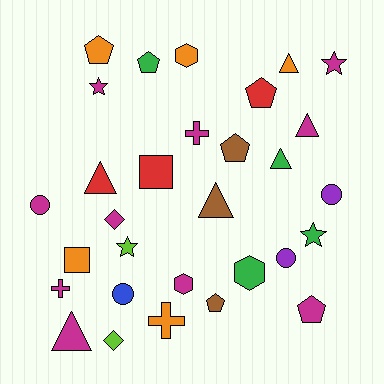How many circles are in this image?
There are 4 circles.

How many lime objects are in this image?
There are 2 lime objects.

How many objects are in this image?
There are 30 objects.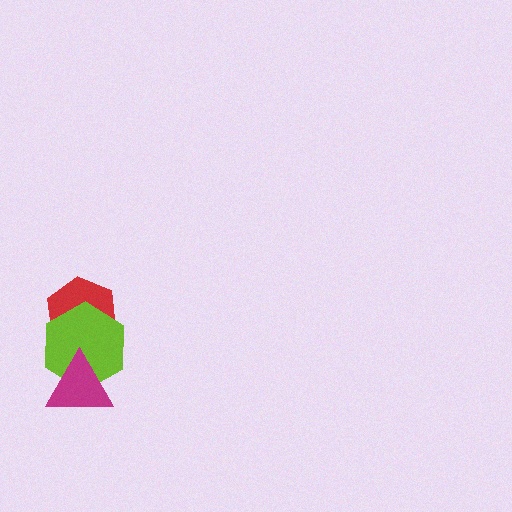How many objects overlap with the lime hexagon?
2 objects overlap with the lime hexagon.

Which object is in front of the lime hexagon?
The magenta triangle is in front of the lime hexagon.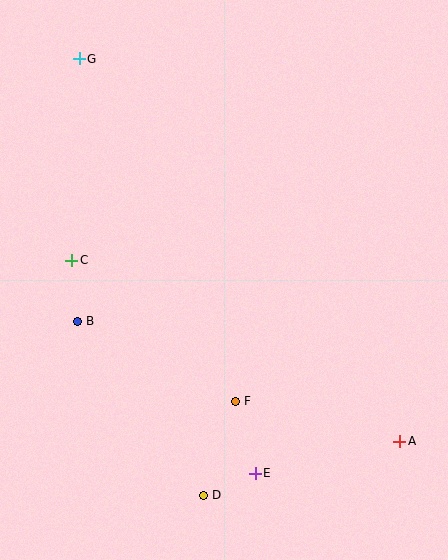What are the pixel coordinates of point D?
Point D is at (204, 495).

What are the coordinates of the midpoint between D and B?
The midpoint between D and B is at (141, 408).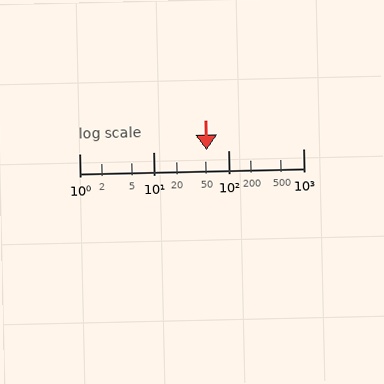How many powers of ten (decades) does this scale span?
The scale spans 3 decades, from 1 to 1000.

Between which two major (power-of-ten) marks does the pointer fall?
The pointer is between 10 and 100.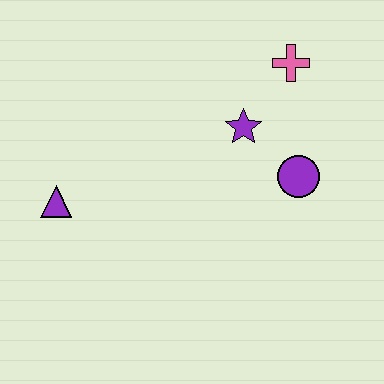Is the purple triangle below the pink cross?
Yes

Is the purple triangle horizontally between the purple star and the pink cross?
No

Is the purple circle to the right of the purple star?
Yes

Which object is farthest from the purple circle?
The purple triangle is farthest from the purple circle.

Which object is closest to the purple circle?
The purple star is closest to the purple circle.